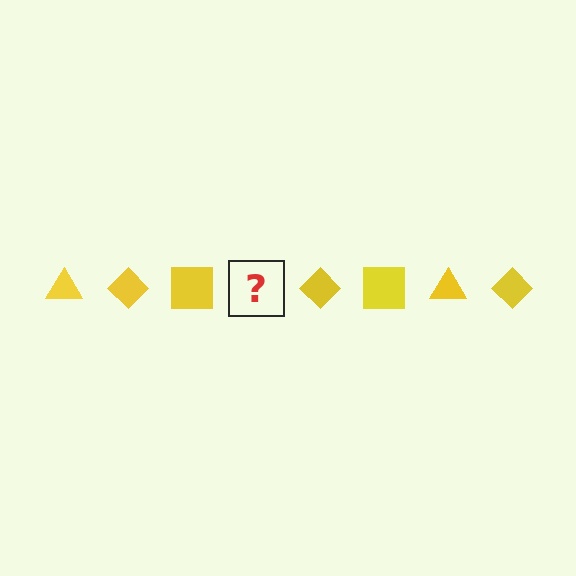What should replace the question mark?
The question mark should be replaced with a yellow triangle.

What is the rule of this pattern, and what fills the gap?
The rule is that the pattern cycles through triangle, diamond, square shapes in yellow. The gap should be filled with a yellow triangle.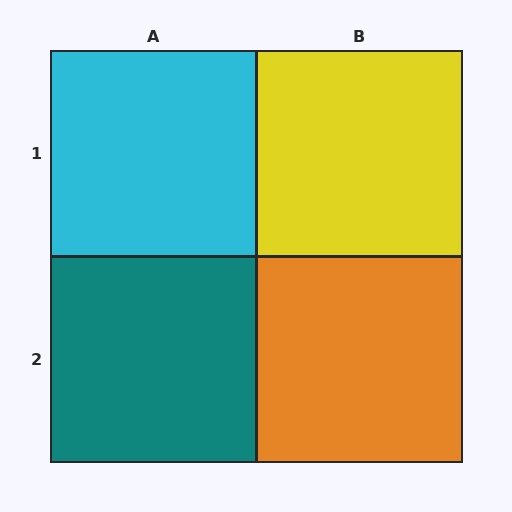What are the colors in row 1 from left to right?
Cyan, yellow.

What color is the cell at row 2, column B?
Orange.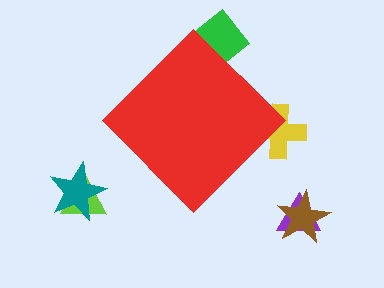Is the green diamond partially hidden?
Yes, the green diamond is partially hidden behind the red diamond.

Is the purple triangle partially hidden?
No, the purple triangle is fully visible.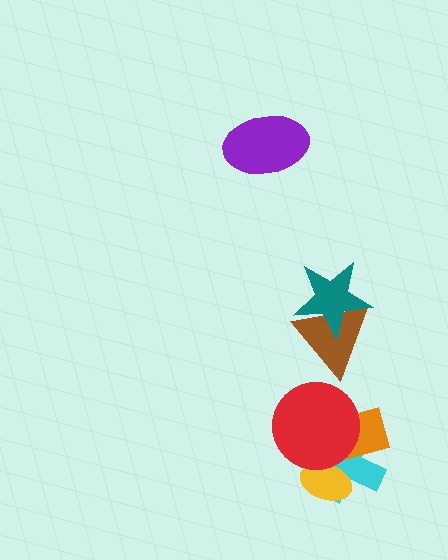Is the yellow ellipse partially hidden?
Yes, it is partially covered by another shape.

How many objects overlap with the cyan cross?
3 objects overlap with the cyan cross.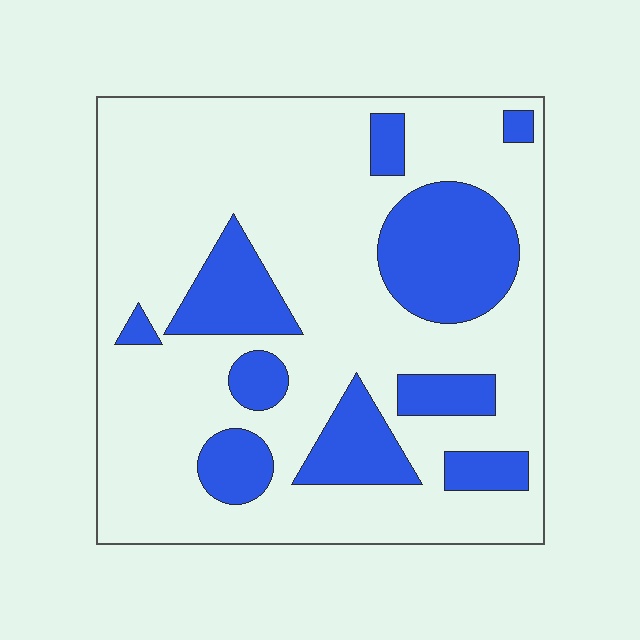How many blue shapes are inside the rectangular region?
10.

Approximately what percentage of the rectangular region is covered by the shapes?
Approximately 25%.